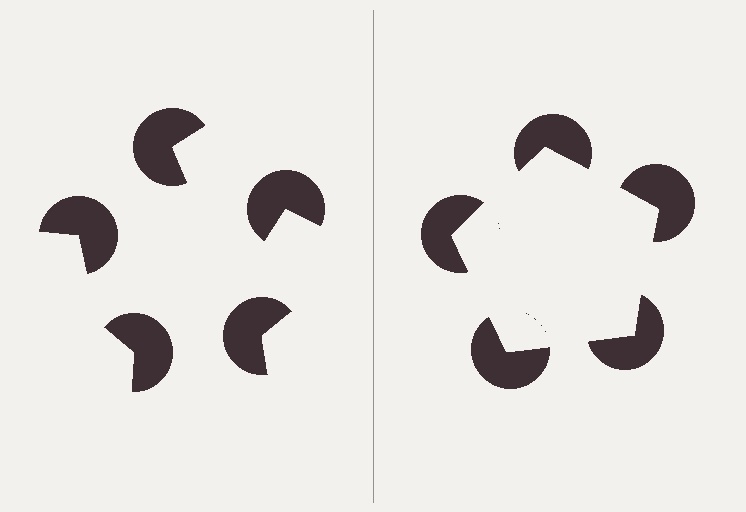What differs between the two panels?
The pac-man discs are positioned identically on both sides; only the wedge orientations differ. On the right they align to a pentagon; on the left they are misaligned.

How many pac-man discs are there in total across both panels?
10 — 5 on each side.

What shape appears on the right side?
An illusory pentagon.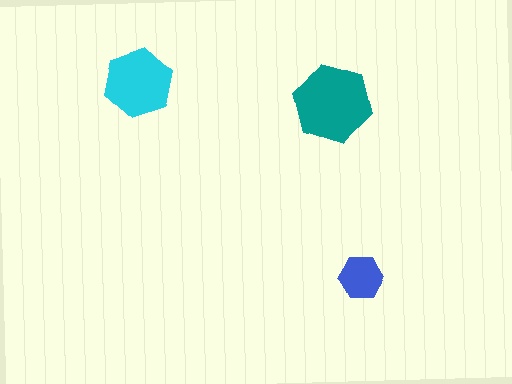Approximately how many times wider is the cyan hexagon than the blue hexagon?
About 1.5 times wider.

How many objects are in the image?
There are 3 objects in the image.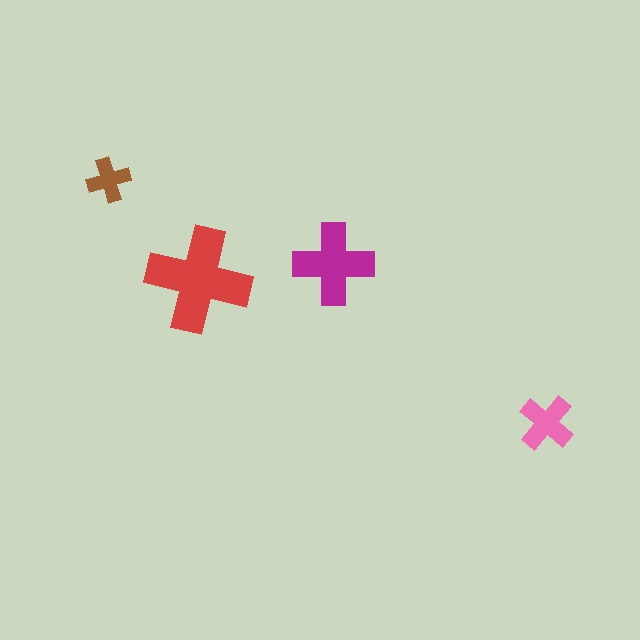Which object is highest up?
The brown cross is topmost.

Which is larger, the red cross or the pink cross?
The red one.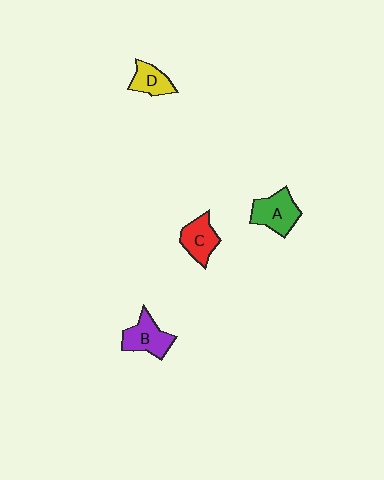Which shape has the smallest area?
Shape D (yellow).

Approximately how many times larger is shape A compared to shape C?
Approximately 1.2 times.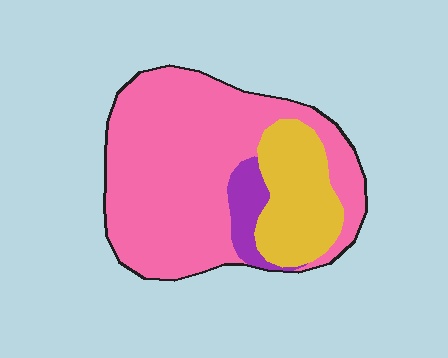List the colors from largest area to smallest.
From largest to smallest: pink, yellow, purple.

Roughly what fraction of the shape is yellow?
Yellow takes up less than a quarter of the shape.